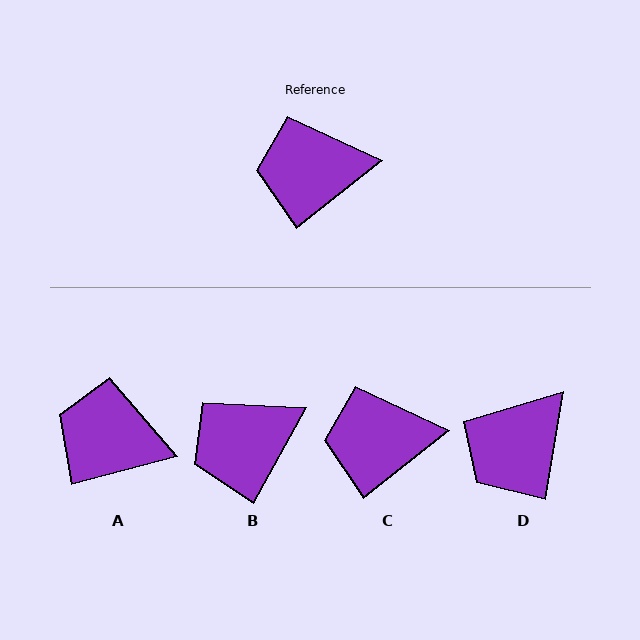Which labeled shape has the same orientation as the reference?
C.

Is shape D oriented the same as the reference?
No, it is off by about 42 degrees.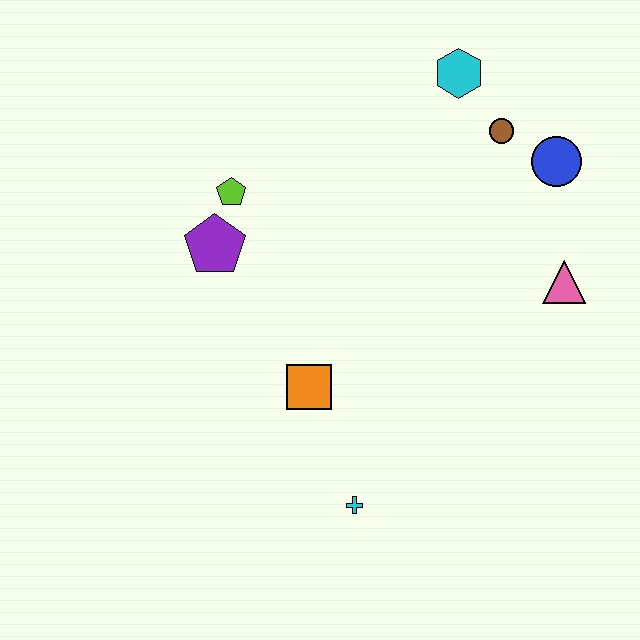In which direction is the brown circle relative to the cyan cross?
The brown circle is above the cyan cross.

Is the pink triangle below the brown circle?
Yes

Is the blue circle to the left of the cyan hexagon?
No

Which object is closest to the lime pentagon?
The purple pentagon is closest to the lime pentagon.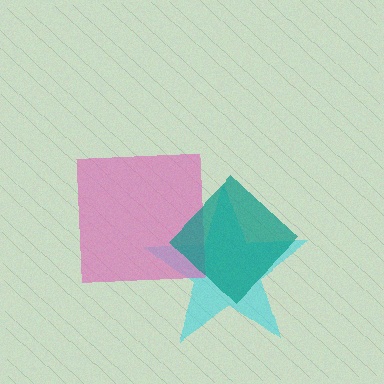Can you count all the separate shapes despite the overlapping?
Yes, there are 3 separate shapes.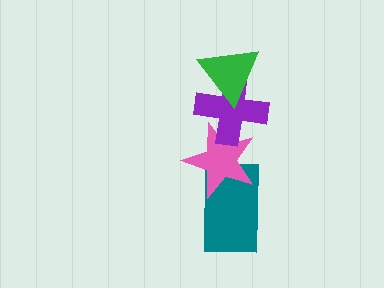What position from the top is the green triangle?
The green triangle is 1st from the top.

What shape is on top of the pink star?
The purple cross is on top of the pink star.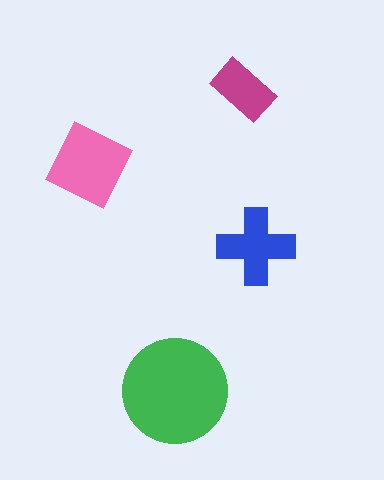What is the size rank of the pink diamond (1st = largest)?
2nd.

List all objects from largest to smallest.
The green circle, the pink diamond, the blue cross, the magenta rectangle.